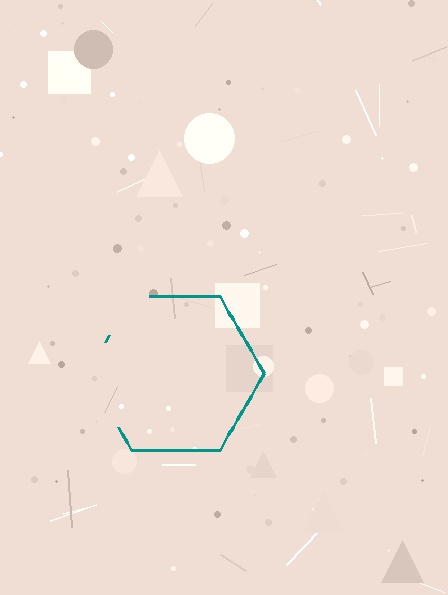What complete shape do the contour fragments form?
The contour fragments form a hexagon.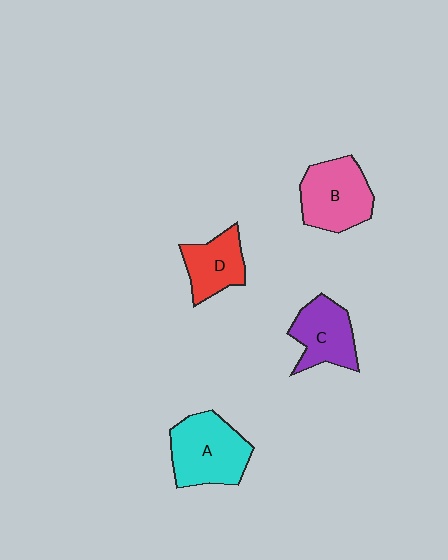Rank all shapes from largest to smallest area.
From largest to smallest: A (cyan), B (pink), C (purple), D (red).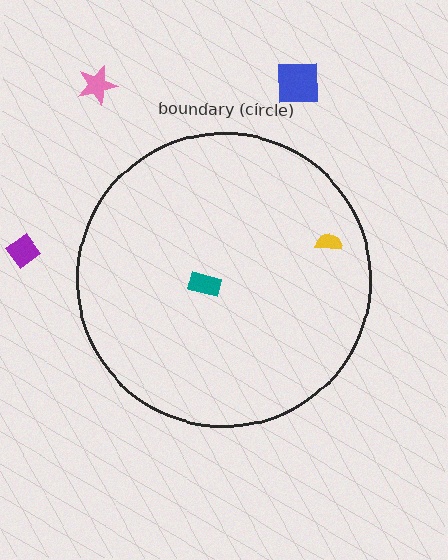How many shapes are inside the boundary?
2 inside, 3 outside.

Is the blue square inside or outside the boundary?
Outside.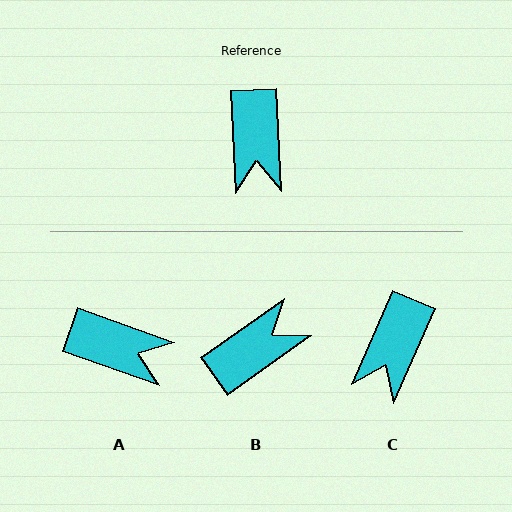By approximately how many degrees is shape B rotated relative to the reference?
Approximately 123 degrees counter-clockwise.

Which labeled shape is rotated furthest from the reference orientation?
B, about 123 degrees away.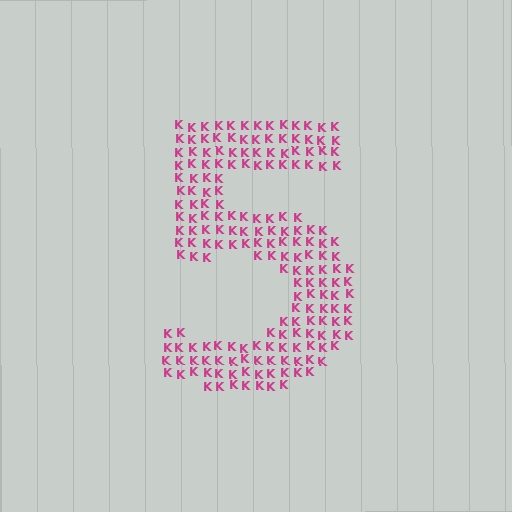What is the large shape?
The large shape is the digit 5.